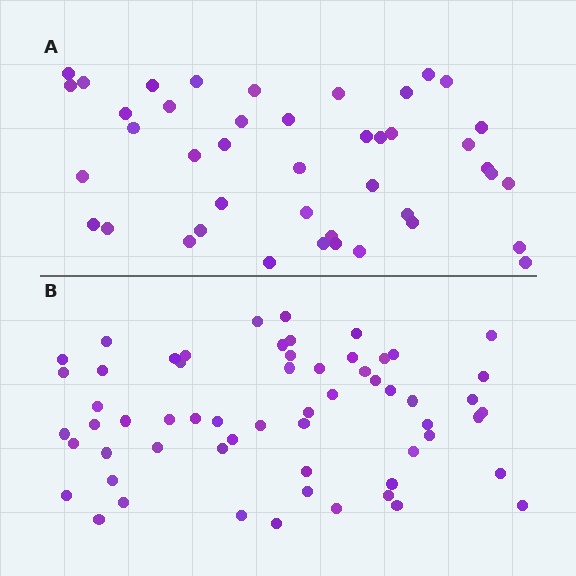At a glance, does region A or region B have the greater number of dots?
Region B (the bottom region) has more dots.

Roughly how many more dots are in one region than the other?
Region B has approximately 15 more dots than region A.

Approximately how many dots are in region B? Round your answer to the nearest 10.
About 60 dots.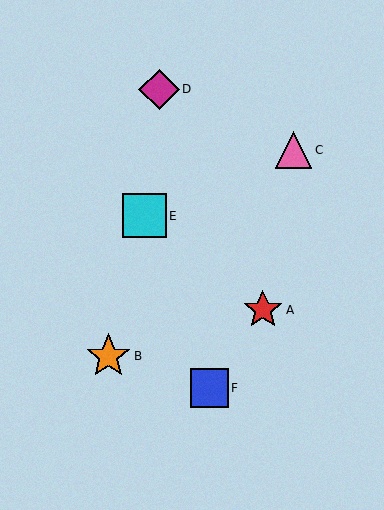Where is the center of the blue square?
The center of the blue square is at (209, 388).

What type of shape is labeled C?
Shape C is a pink triangle.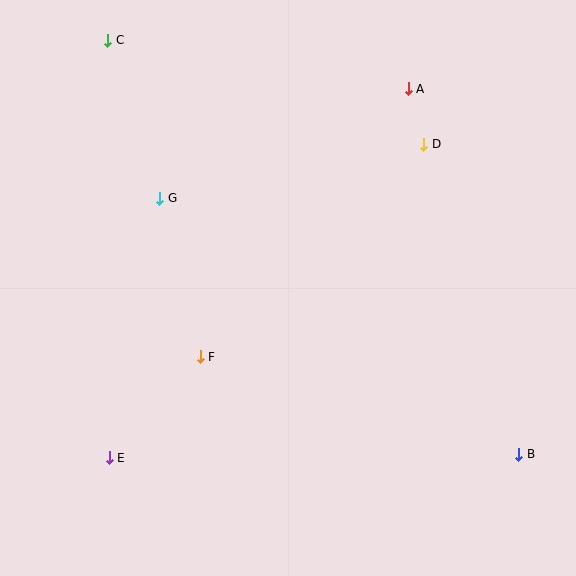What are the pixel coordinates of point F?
Point F is at (200, 357).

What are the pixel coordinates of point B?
Point B is at (519, 454).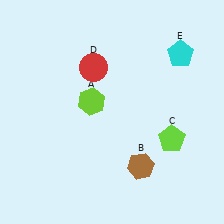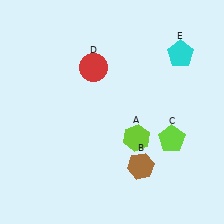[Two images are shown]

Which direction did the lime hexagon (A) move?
The lime hexagon (A) moved right.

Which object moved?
The lime hexagon (A) moved right.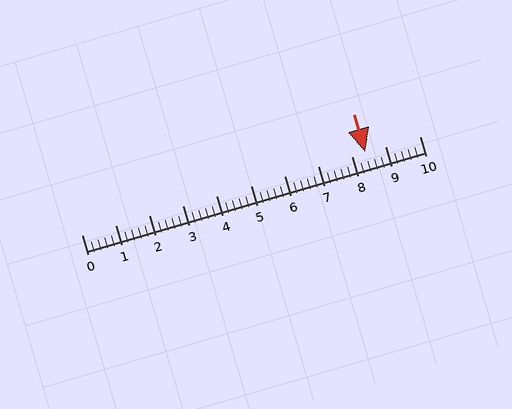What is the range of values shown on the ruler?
The ruler shows values from 0 to 10.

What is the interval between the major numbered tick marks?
The major tick marks are spaced 1 units apart.